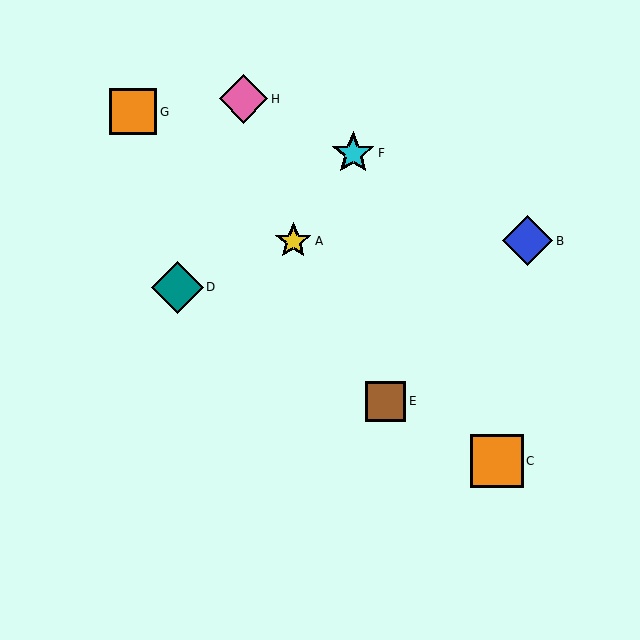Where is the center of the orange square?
The center of the orange square is at (133, 112).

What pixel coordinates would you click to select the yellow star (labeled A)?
Click at (293, 241) to select the yellow star A.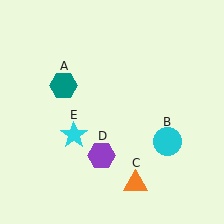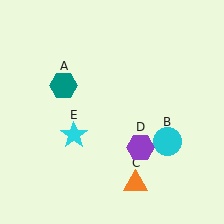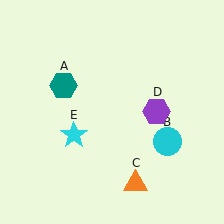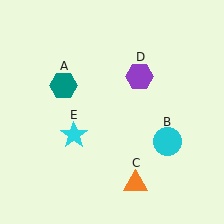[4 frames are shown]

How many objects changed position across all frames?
1 object changed position: purple hexagon (object D).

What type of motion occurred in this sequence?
The purple hexagon (object D) rotated counterclockwise around the center of the scene.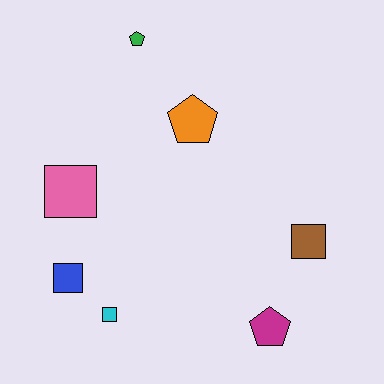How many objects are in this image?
There are 7 objects.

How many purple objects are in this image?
There are no purple objects.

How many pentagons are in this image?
There are 3 pentagons.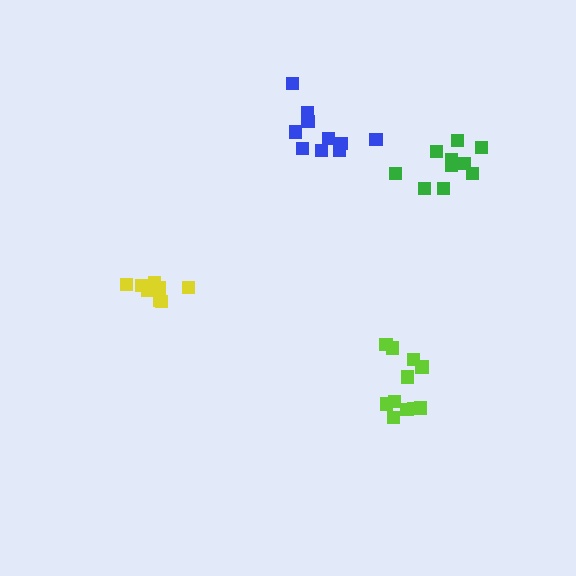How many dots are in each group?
Group 1: 9 dots, Group 2: 10 dots, Group 3: 10 dots, Group 4: 11 dots (40 total).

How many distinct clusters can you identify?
There are 4 distinct clusters.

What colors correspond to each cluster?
The clusters are colored: yellow, green, blue, lime.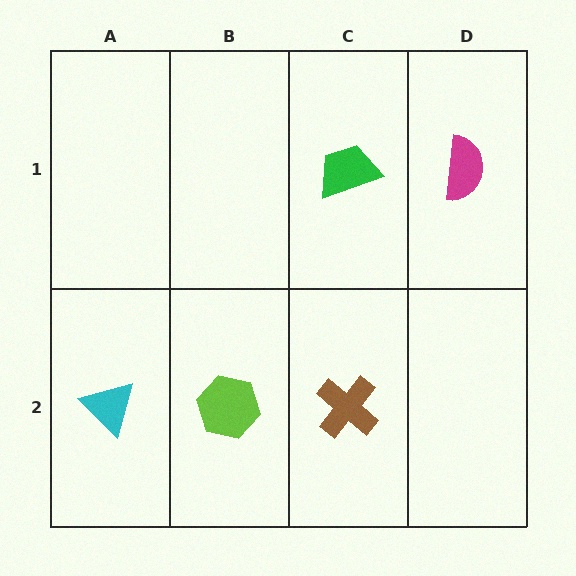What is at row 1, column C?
A green trapezoid.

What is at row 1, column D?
A magenta semicircle.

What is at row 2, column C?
A brown cross.